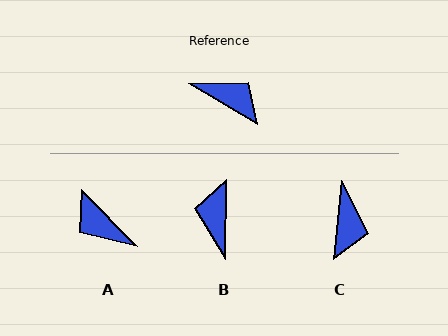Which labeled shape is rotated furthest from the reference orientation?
A, about 165 degrees away.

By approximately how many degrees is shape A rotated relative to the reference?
Approximately 165 degrees counter-clockwise.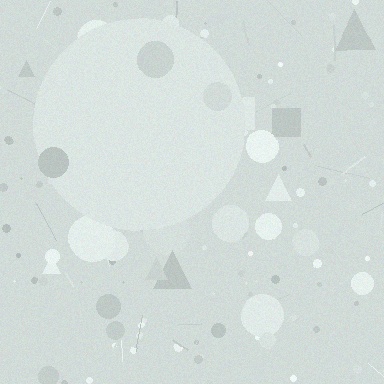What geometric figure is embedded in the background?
A circle is embedded in the background.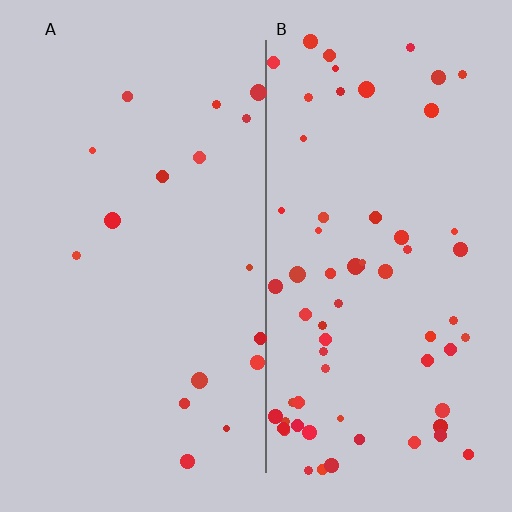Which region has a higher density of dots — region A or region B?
B (the right).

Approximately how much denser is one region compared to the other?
Approximately 3.9× — region B over region A.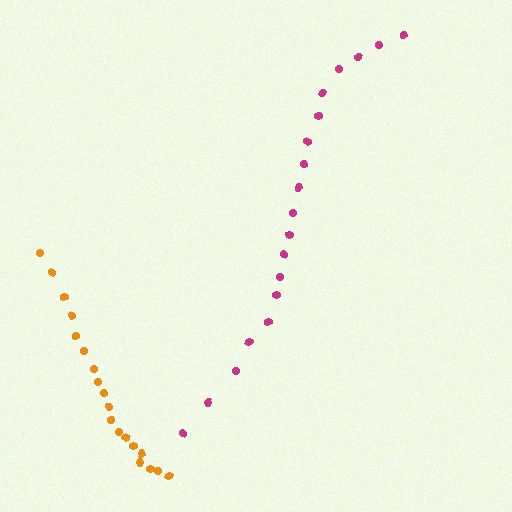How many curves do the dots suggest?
There are 2 distinct paths.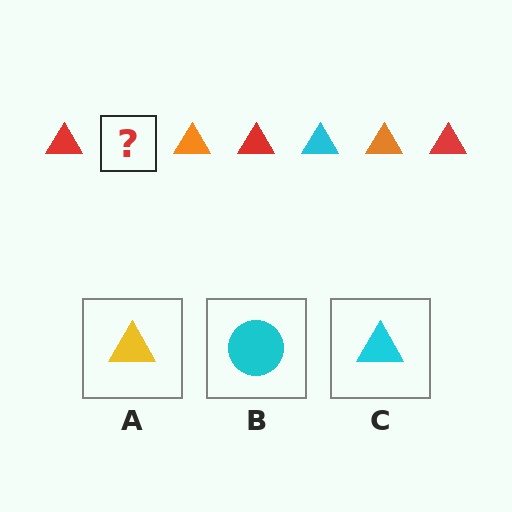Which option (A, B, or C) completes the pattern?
C.